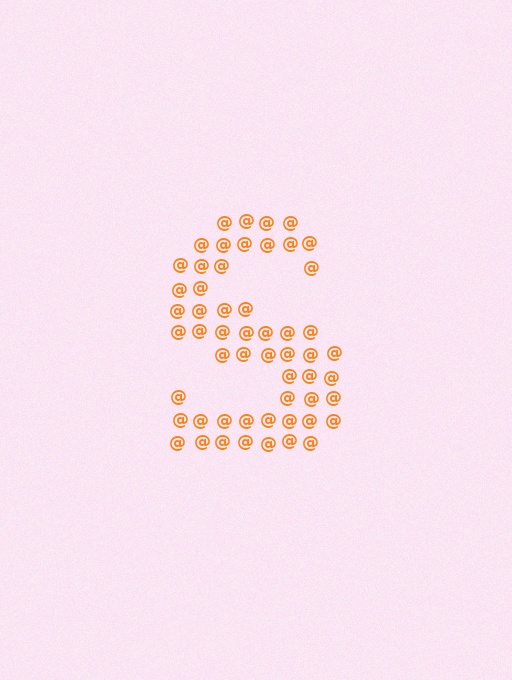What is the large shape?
The large shape is the letter S.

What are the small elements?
The small elements are at signs.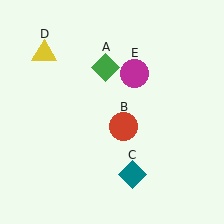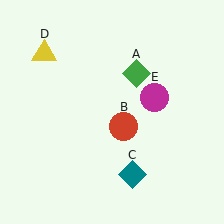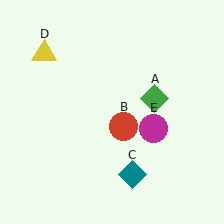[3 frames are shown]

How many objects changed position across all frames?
2 objects changed position: green diamond (object A), magenta circle (object E).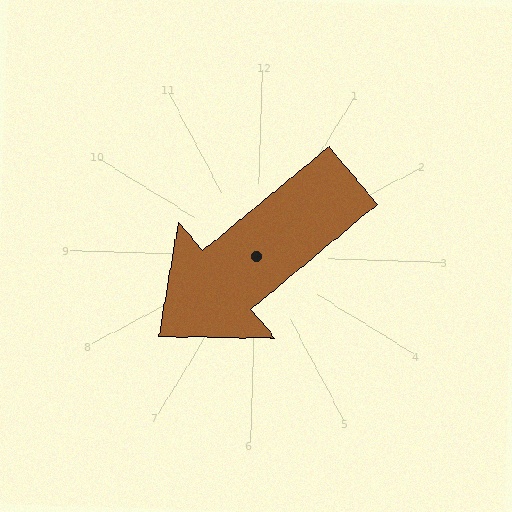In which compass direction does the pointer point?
Southwest.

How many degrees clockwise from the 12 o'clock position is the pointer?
Approximately 229 degrees.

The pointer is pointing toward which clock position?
Roughly 8 o'clock.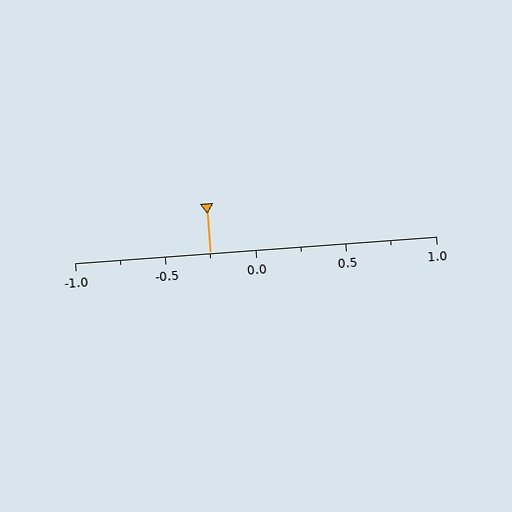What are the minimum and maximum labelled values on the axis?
The axis runs from -1.0 to 1.0.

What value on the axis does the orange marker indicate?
The marker indicates approximately -0.25.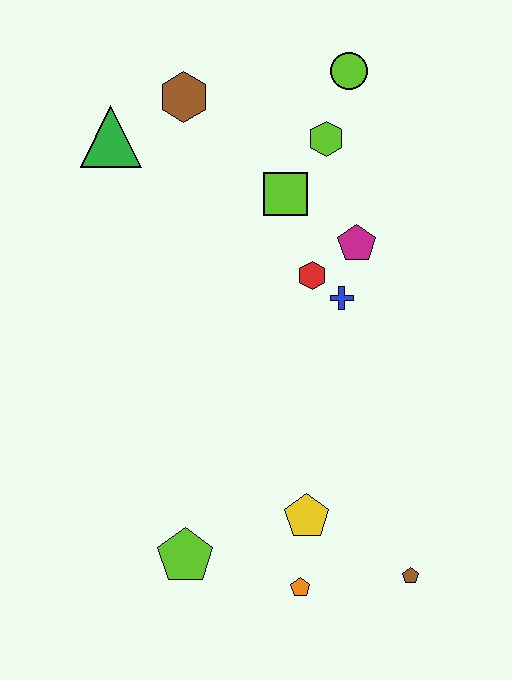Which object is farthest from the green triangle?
The brown pentagon is farthest from the green triangle.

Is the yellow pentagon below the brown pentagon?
No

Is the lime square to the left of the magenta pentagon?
Yes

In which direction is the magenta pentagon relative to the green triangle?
The magenta pentagon is to the right of the green triangle.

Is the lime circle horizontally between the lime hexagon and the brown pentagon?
Yes